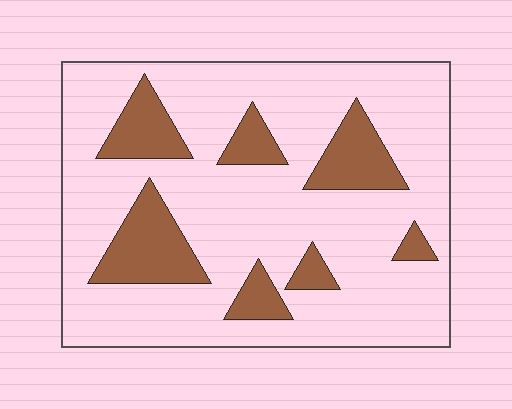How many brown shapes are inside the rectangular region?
7.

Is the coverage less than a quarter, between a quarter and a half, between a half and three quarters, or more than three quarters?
Less than a quarter.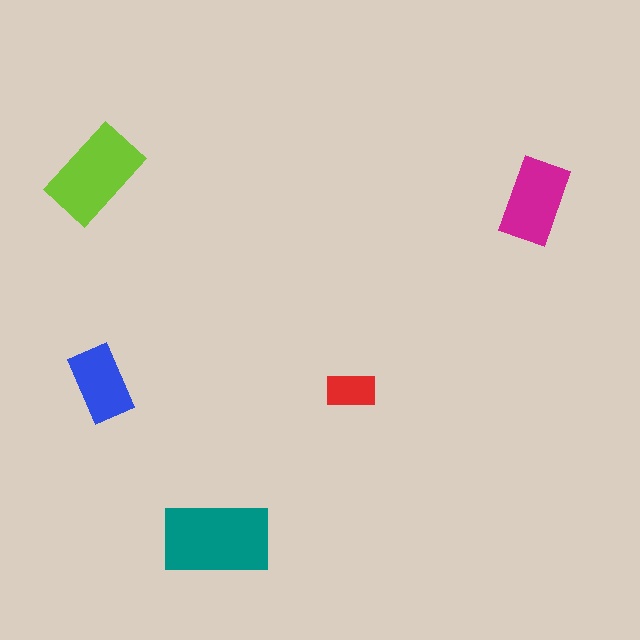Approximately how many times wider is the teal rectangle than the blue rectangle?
About 1.5 times wider.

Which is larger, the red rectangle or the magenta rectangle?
The magenta one.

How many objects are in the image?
There are 5 objects in the image.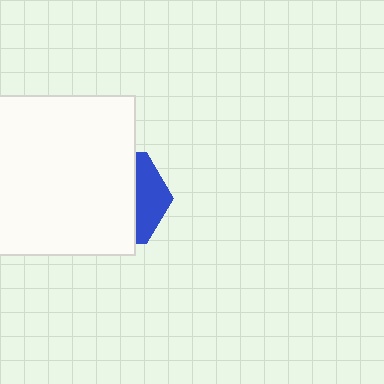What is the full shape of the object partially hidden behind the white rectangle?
The partially hidden object is a blue hexagon.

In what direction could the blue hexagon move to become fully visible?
The blue hexagon could move right. That would shift it out from behind the white rectangle entirely.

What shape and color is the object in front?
The object in front is a white rectangle.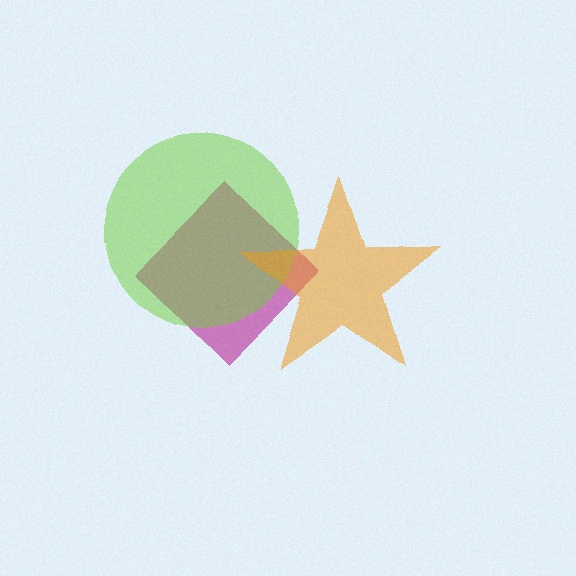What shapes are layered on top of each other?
The layered shapes are: a magenta diamond, a lime circle, an orange star.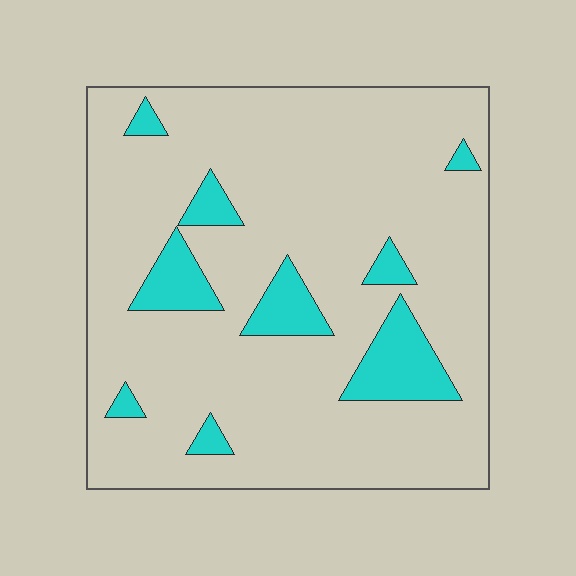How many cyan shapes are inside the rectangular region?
9.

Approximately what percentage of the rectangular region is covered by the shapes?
Approximately 15%.